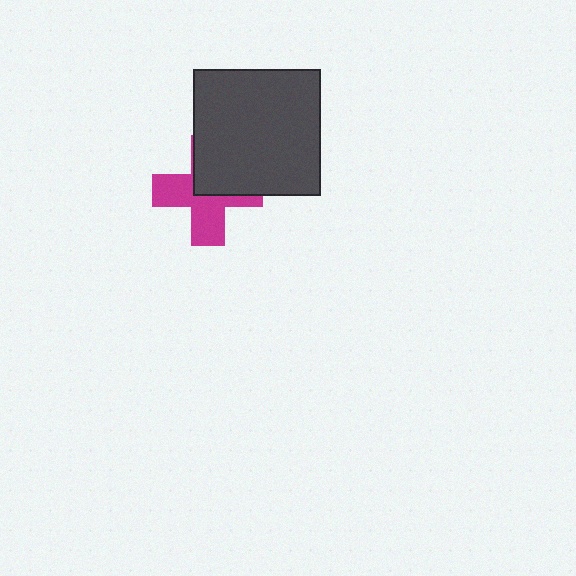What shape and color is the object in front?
The object in front is a dark gray square.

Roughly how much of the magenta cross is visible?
About half of it is visible (roughly 57%).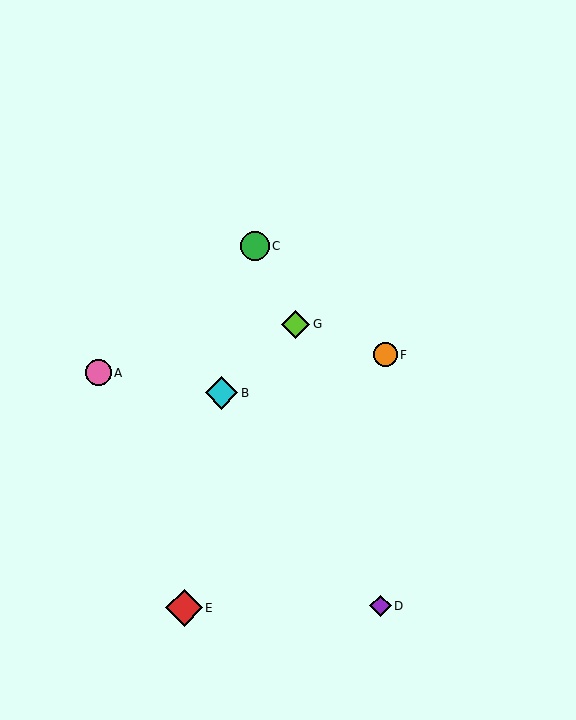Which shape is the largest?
The red diamond (labeled E) is the largest.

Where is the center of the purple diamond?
The center of the purple diamond is at (380, 606).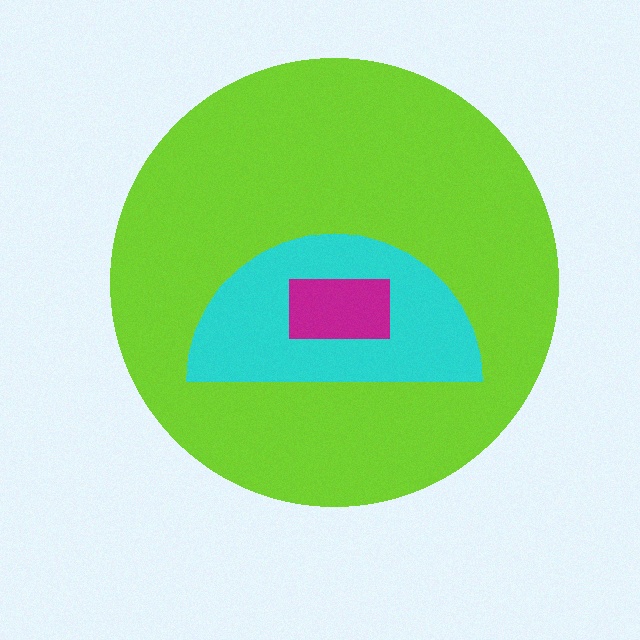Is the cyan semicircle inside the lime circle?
Yes.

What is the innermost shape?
The magenta rectangle.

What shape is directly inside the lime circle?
The cyan semicircle.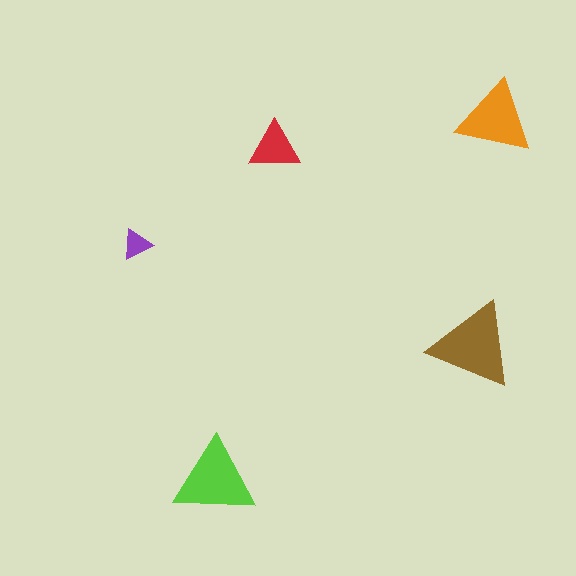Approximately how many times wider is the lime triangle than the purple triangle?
About 2.5 times wider.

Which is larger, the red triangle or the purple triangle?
The red one.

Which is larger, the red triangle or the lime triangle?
The lime one.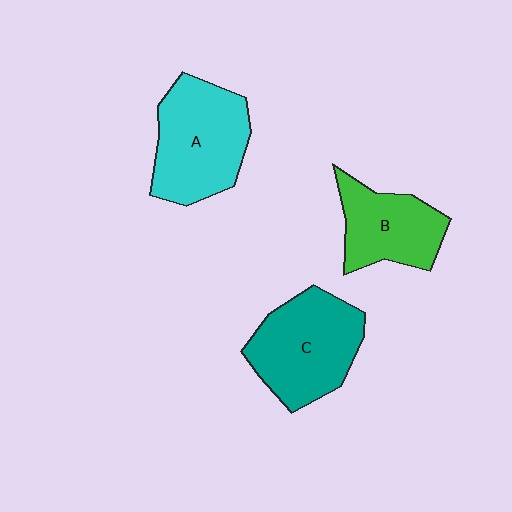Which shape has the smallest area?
Shape B (green).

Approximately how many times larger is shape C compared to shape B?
Approximately 1.3 times.